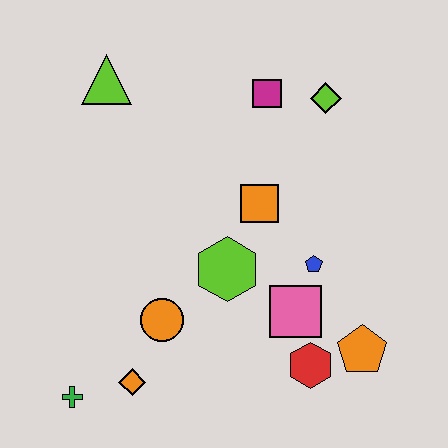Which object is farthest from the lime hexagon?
The lime triangle is farthest from the lime hexagon.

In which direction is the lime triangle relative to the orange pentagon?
The lime triangle is above the orange pentagon.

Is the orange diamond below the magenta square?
Yes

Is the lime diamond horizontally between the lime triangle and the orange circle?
No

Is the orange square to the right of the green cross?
Yes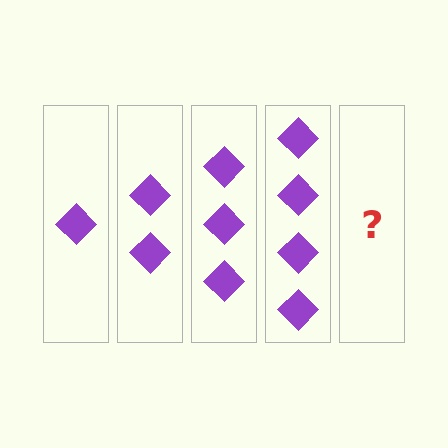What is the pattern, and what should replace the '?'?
The pattern is that each step adds one more diamond. The '?' should be 5 diamonds.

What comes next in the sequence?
The next element should be 5 diamonds.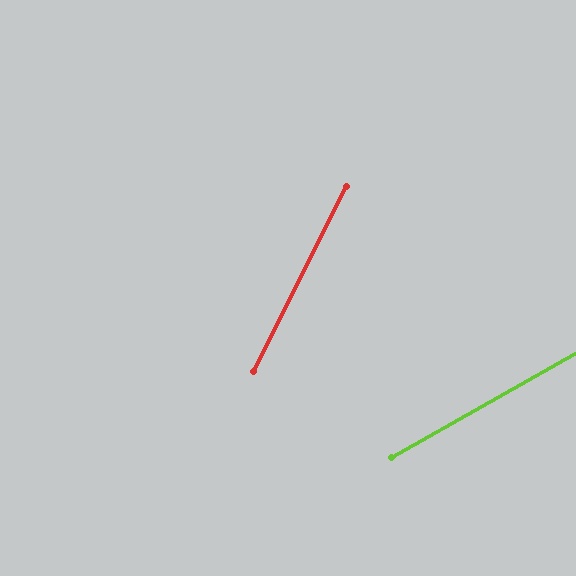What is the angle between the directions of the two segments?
Approximately 34 degrees.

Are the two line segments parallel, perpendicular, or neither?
Neither parallel nor perpendicular — they differ by about 34°.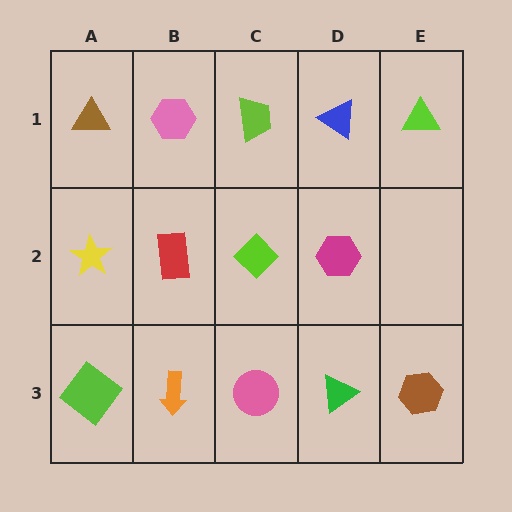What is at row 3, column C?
A pink circle.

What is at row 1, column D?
A blue triangle.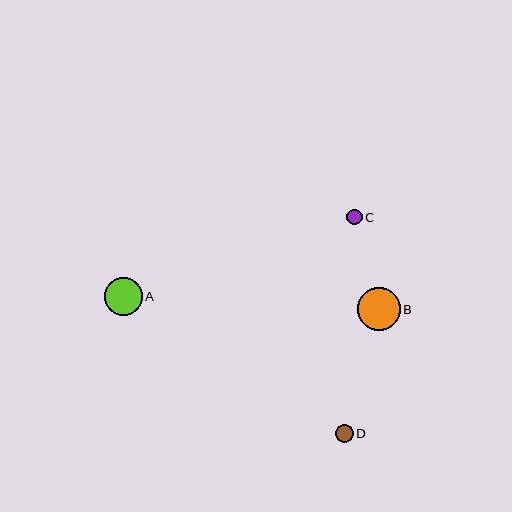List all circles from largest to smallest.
From largest to smallest: B, A, D, C.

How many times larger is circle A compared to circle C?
Circle A is approximately 2.5 times the size of circle C.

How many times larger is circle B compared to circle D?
Circle B is approximately 2.4 times the size of circle D.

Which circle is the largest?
Circle B is the largest with a size of approximately 43 pixels.